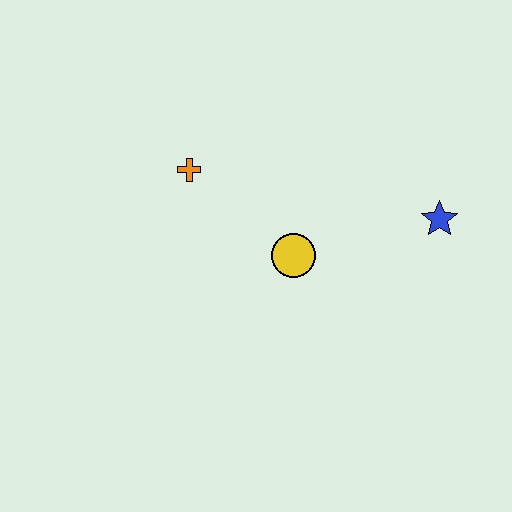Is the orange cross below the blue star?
No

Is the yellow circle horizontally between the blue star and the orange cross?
Yes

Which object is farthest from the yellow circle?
The blue star is farthest from the yellow circle.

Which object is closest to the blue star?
The yellow circle is closest to the blue star.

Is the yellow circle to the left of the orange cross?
No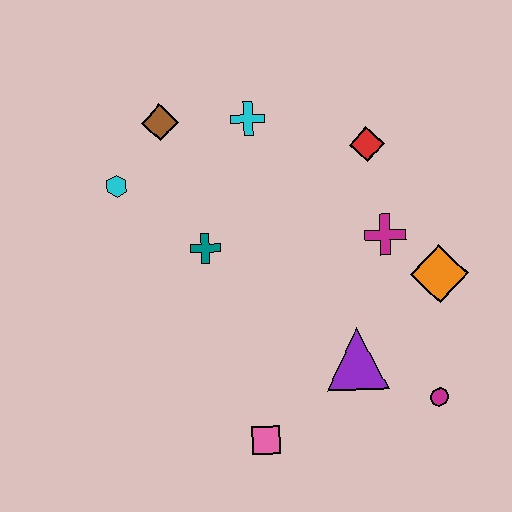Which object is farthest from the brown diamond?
The magenta circle is farthest from the brown diamond.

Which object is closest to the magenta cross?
The orange diamond is closest to the magenta cross.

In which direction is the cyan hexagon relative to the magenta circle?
The cyan hexagon is to the left of the magenta circle.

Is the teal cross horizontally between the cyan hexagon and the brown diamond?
No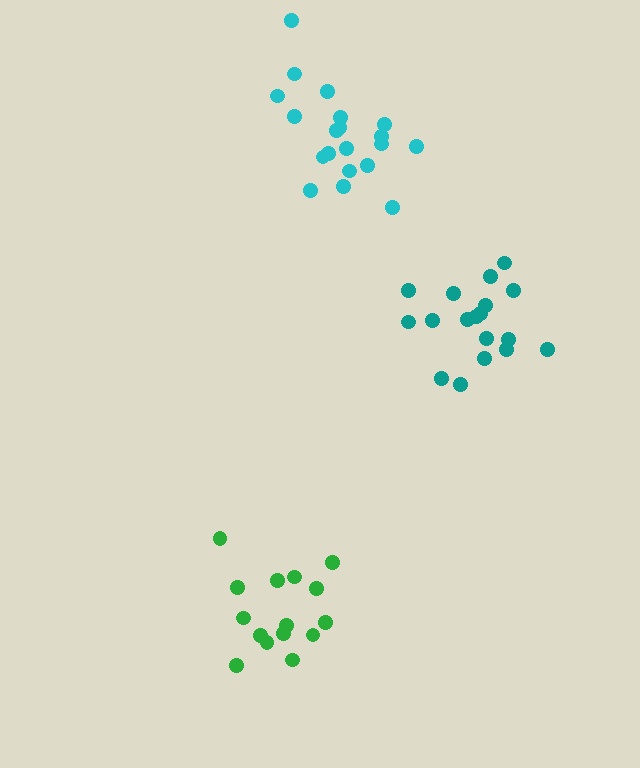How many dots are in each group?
Group 1: 18 dots, Group 2: 15 dots, Group 3: 20 dots (53 total).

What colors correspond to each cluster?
The clusters are colored: teal, green, cyan.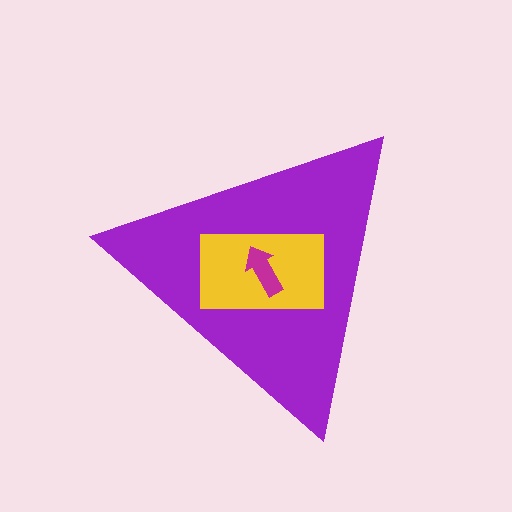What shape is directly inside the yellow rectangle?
The magenta arrow.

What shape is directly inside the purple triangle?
The yellow rectangle.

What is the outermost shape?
The purple triangle.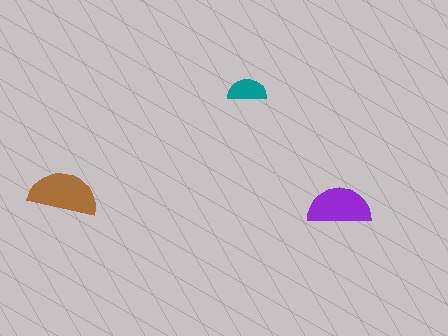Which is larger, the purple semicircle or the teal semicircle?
The purple one.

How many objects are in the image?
There are 3 objects in the image.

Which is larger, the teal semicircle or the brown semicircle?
The brown one.